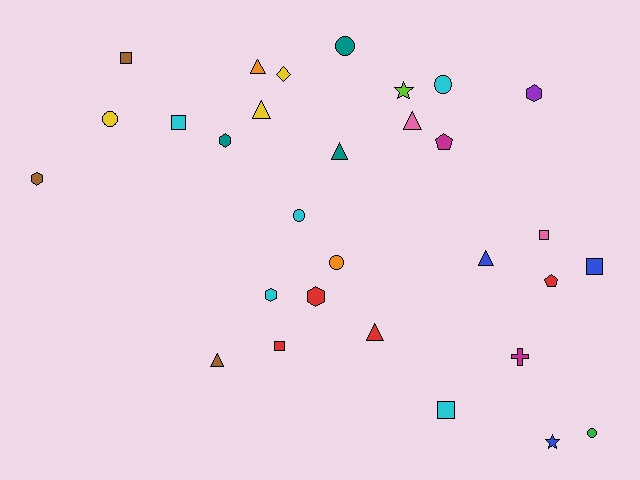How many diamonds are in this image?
There is 1 diamond.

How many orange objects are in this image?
There are 2 orange objects.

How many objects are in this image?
There are 30 objects.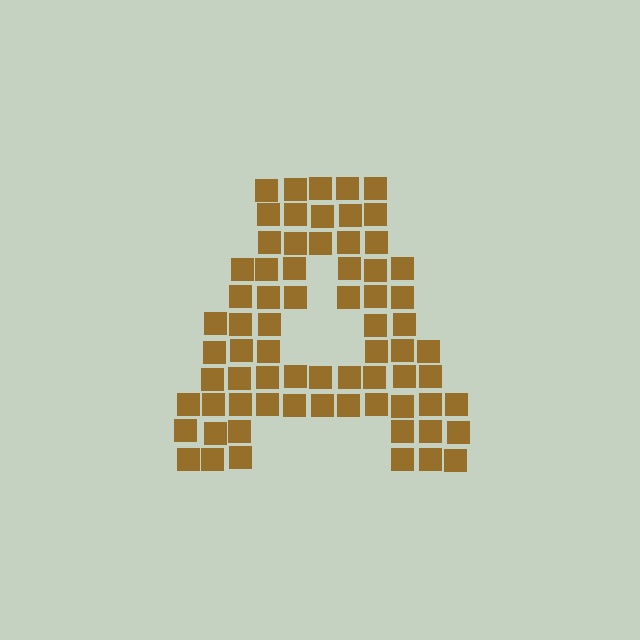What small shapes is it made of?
It is made of small squares.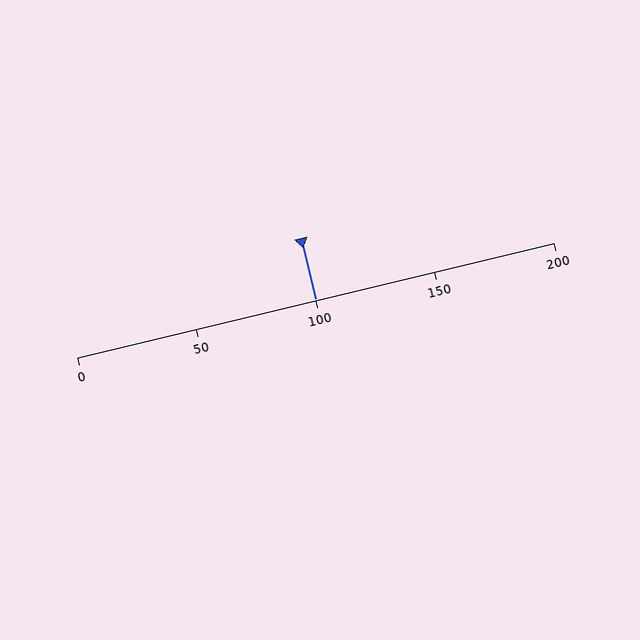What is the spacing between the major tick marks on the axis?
The major ticks are spaced 50 apart.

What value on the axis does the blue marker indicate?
The marker indicates approximately 100.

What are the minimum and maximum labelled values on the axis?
The axis runs from 0 to 200.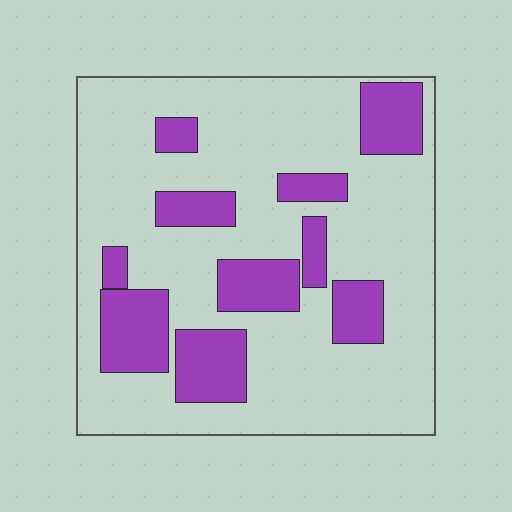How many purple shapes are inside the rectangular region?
10.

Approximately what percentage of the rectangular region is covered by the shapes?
Approximately 25%.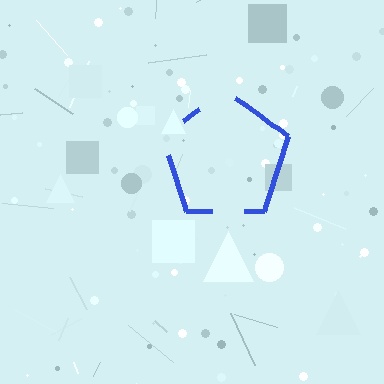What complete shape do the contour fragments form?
The contour fragments form a pentagon.